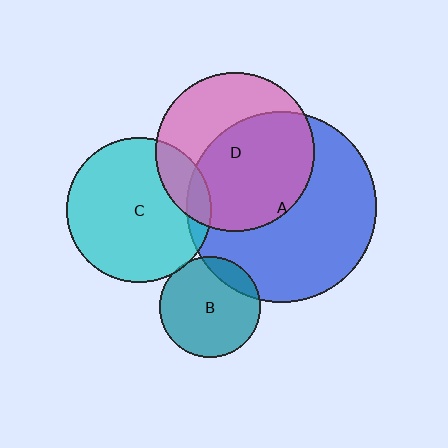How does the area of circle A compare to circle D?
Approximately 1.4 times.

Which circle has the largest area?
Circle A (blue).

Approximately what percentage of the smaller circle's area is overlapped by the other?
Approximately 5%.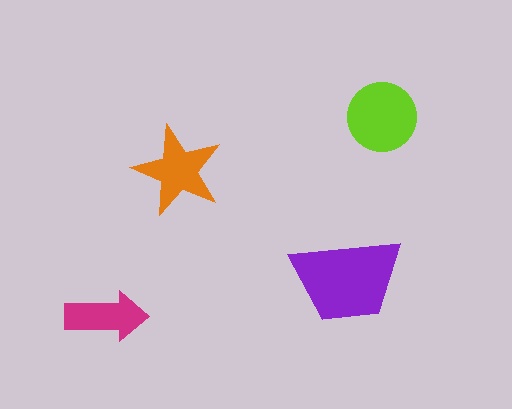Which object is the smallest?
The magenta arrow.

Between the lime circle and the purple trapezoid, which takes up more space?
The purple trapezoid.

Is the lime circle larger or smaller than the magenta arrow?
Larger.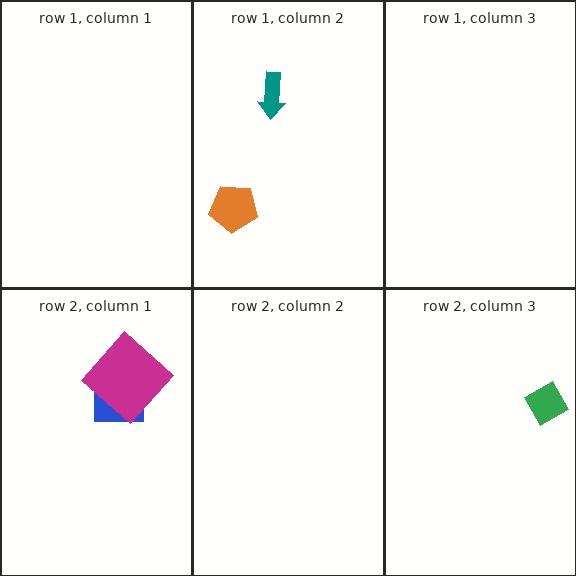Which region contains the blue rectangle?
The row 2, column 1 region.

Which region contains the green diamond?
The row 2, column 3 region.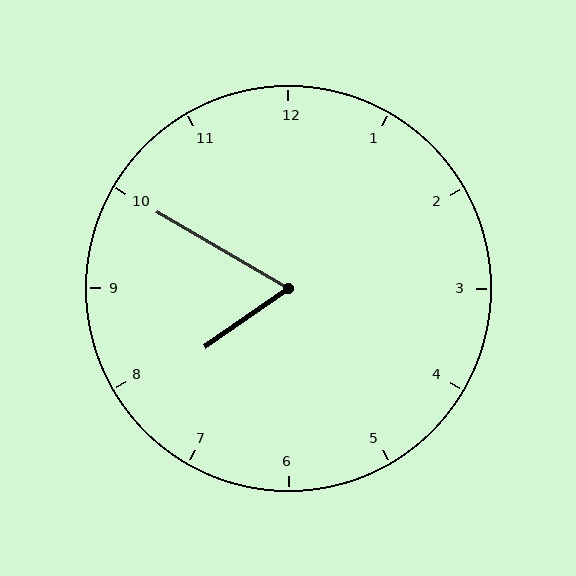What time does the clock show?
7:50.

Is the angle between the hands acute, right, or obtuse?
It is acute.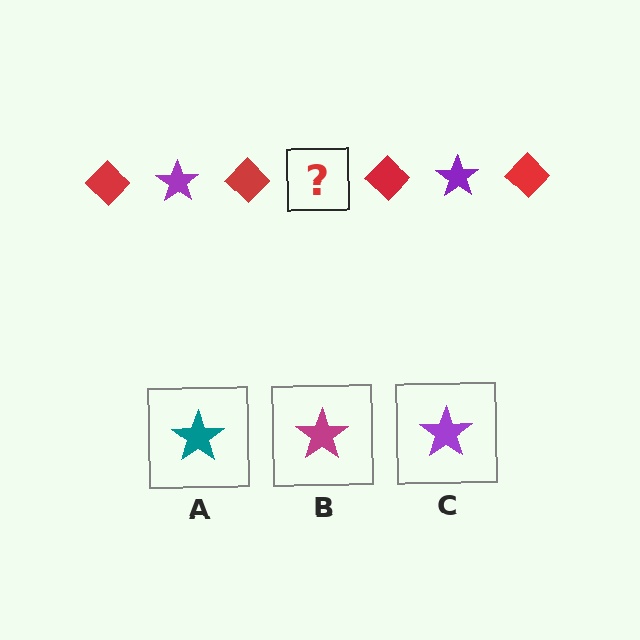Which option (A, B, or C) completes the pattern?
C.